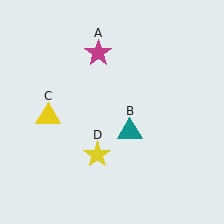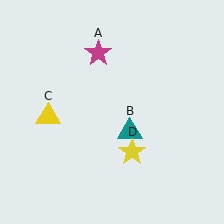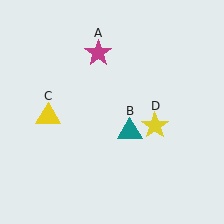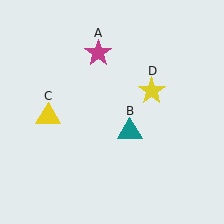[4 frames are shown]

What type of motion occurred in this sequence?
The yellow star (object D) rotated counterclockwise around the center of the scene.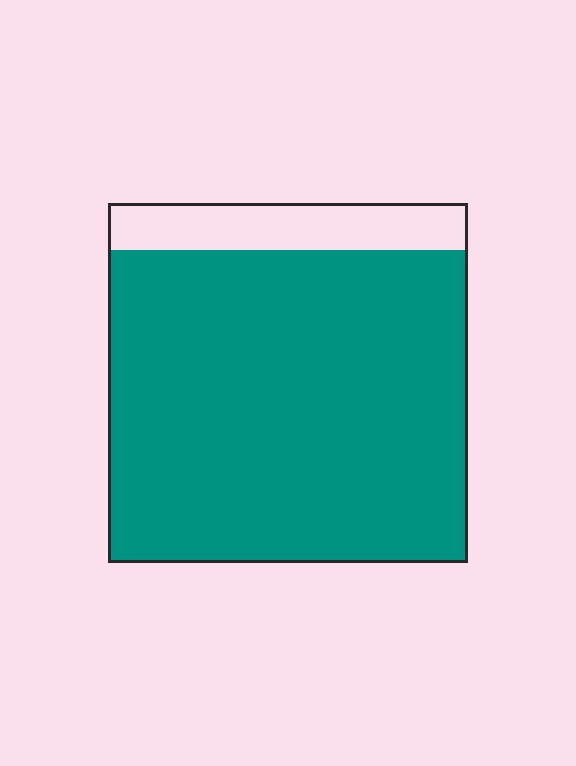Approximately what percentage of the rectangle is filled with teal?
Approximately 85%.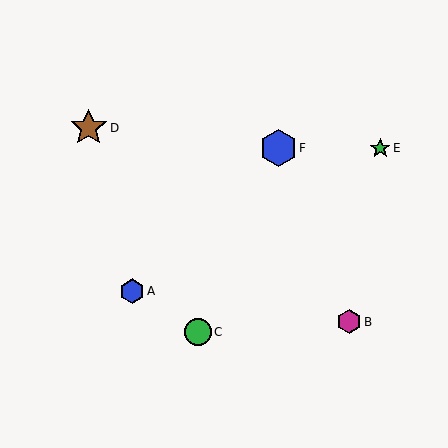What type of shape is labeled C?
Shape C is a green circle.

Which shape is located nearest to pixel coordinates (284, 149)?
The blue hexagon (labeled F) at (278, 148) is nearest to that location.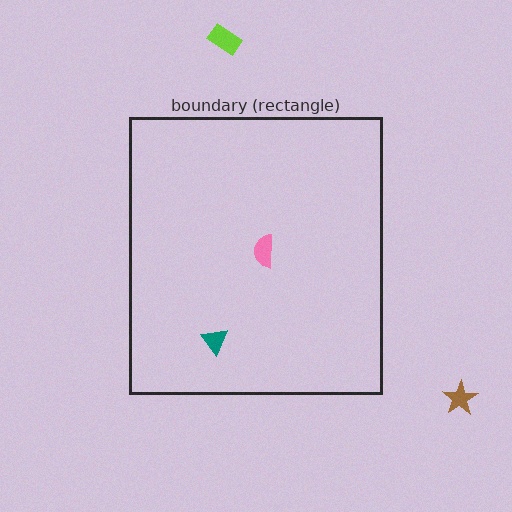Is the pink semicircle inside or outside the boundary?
Inside.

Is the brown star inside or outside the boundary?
Outside.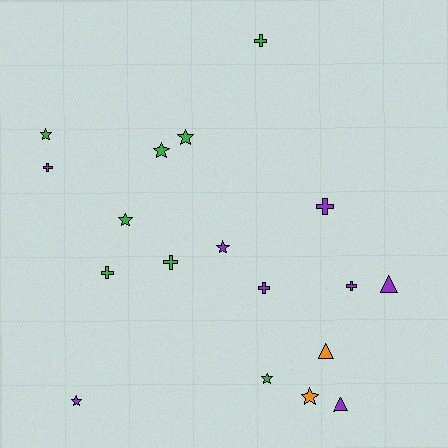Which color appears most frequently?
Purple, with 8 objects.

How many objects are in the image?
There are 18 objects.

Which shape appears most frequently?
Star, with 8 objects.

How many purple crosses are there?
There are 4 purple crosses.